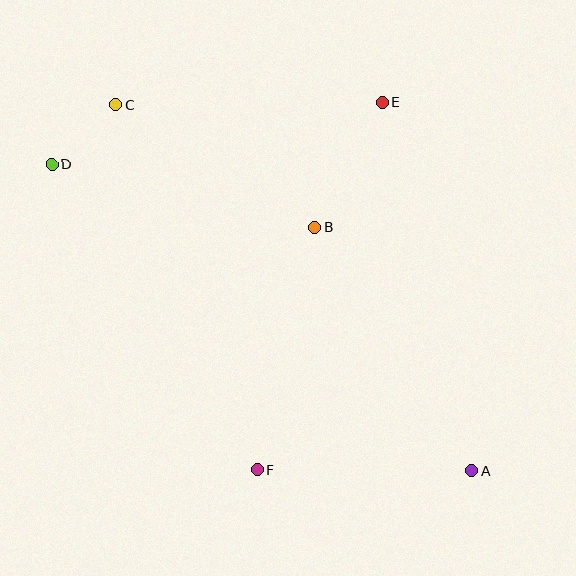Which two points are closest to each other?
Points C and D are closest to each other.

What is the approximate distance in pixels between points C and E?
The distance between C and E is approximately 266 pixels.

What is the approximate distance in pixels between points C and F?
The distance between C and F is approximately 392 pixels.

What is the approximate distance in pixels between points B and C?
The distance between B and C is approximately 233 pixels.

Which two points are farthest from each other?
Points A and D are farthest from each other.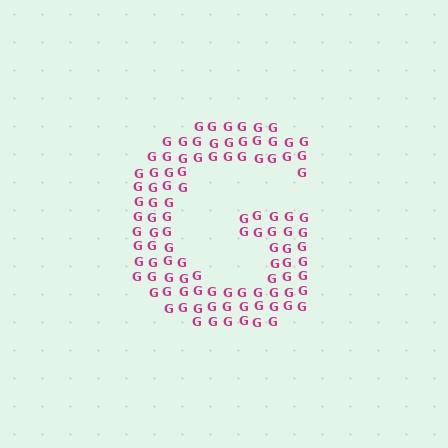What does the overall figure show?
The overall figure shows the letter G.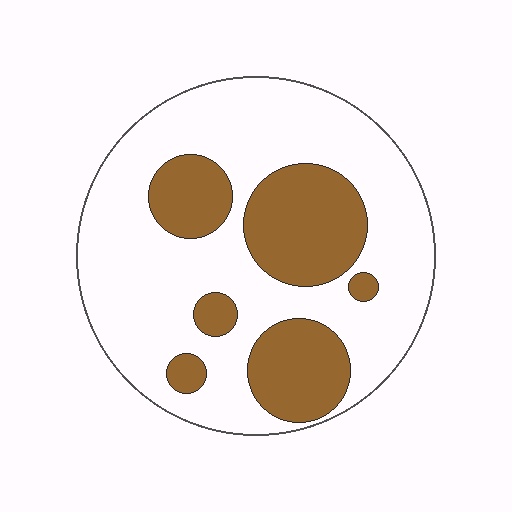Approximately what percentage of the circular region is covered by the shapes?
Approximately 30%.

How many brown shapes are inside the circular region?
6.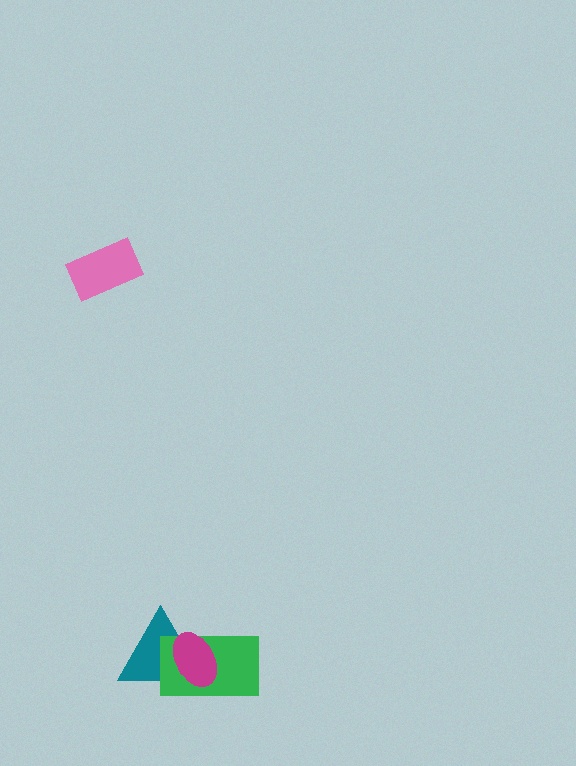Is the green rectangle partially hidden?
Yes, it is partially covered by another shape.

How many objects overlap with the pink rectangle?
0 objects overlap with the pink rectangle.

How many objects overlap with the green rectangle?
2 objects overlap with the green rectangle.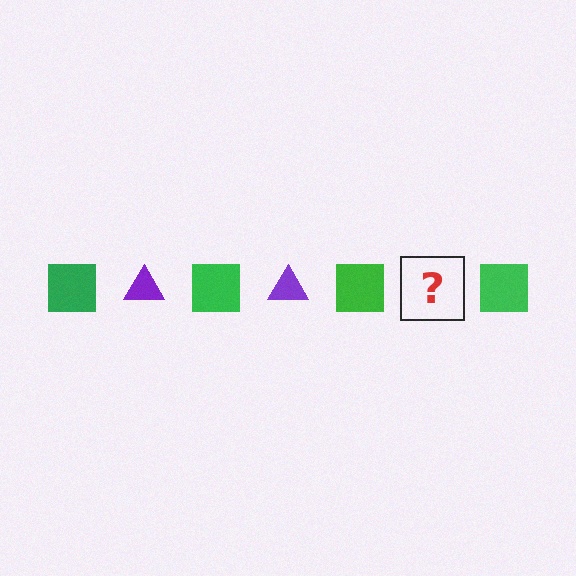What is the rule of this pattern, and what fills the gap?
The rule is that the pattern alternates between green square and purple triangle. The gap should be filled with a purple triangle.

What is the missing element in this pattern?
The missing element is a purple triangle.